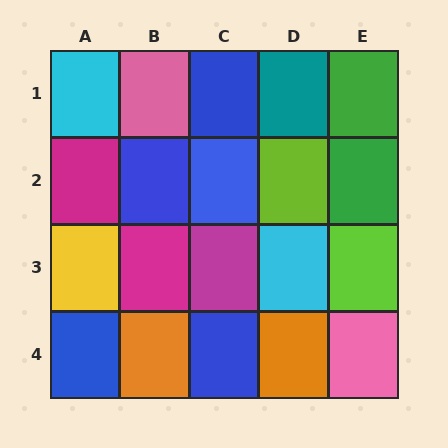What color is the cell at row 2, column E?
Green.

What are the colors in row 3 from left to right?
Yellow, magenta, magenta, cyan, lime.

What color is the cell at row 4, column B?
Orange.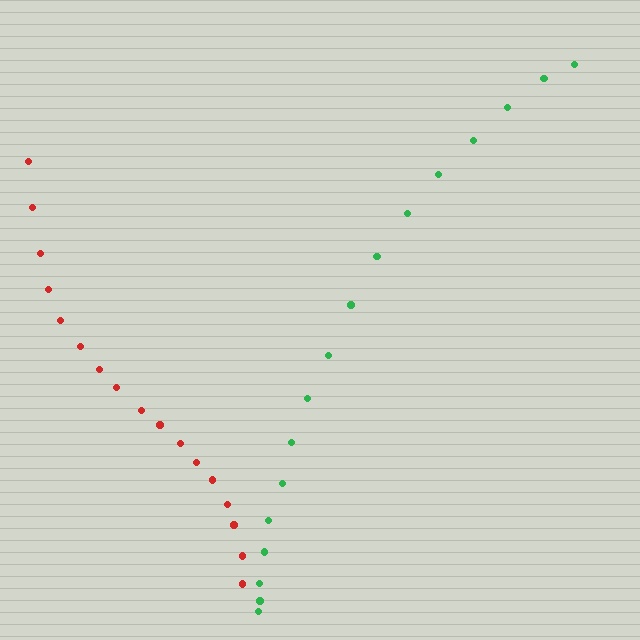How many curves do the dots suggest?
There are 2 distinct paths.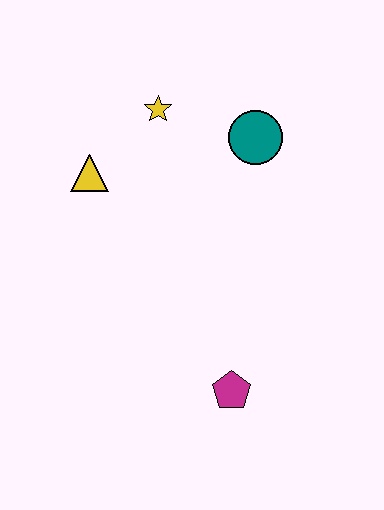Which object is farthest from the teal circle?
The magenta pentagon is farthest from the teal circle.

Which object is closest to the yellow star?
The yellow triangle is closest to the yellow star.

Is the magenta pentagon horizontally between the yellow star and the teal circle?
Yes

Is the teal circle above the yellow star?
No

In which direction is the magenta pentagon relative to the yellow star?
The magenta pentagon is below the yellow star.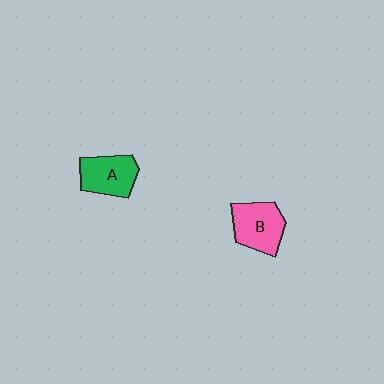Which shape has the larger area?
Shape B (pink).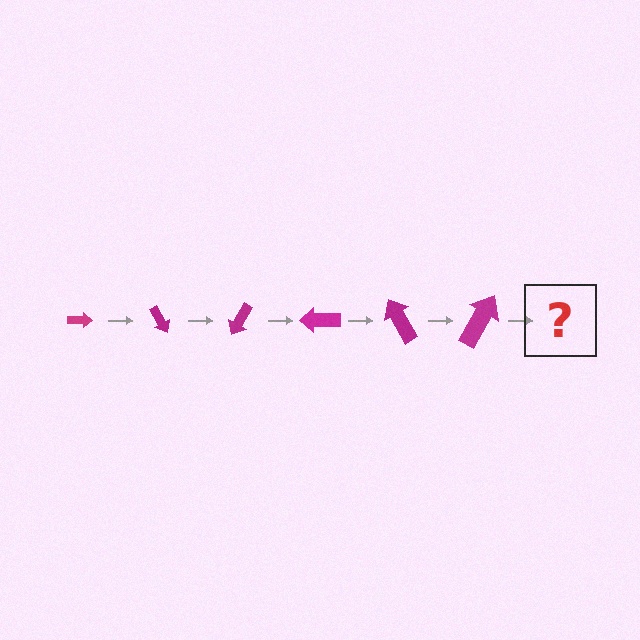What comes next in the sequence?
The next element should be an arrow, larger than the previous one and rotated 360 degrees from the start.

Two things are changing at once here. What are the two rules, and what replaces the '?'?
The two rules are that the arrow grows larger each step and it rotates 60 degrees each step. The '?' should be an arrow, larger than the previous one and rotated 360 degrees from the start.